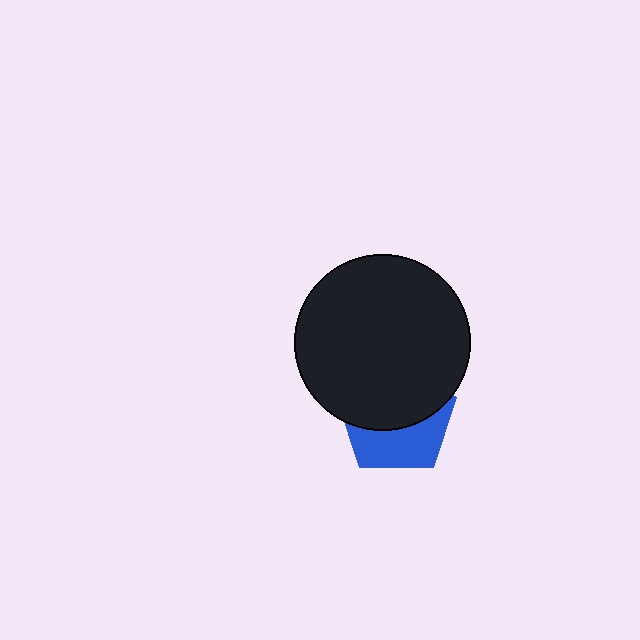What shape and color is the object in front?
The object in front is a black circle.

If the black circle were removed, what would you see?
You would see the complete blue pentagon.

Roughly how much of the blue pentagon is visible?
A small part of it is visible (roughly 42%).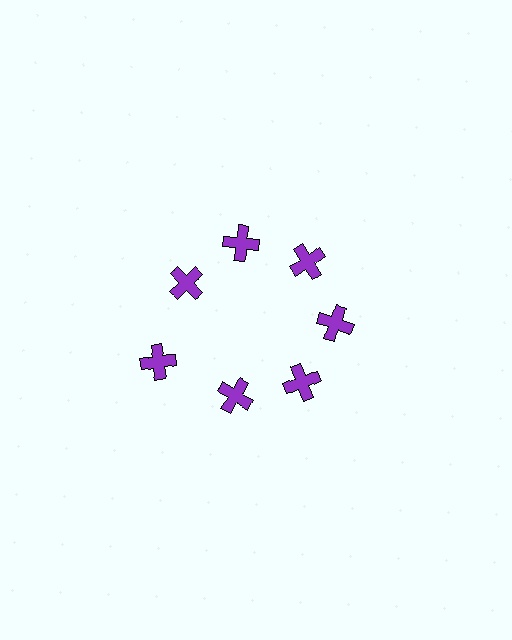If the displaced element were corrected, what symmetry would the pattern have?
It would have 7-fold rotational symmetry — the pattern would map onto itself every 51 degrees.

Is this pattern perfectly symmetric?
No. The 7 purple crosses are arranged in a ring, but one element near the 8 o'clock position is pushed outward from the center, breaking the 7-fold rotational symmetry.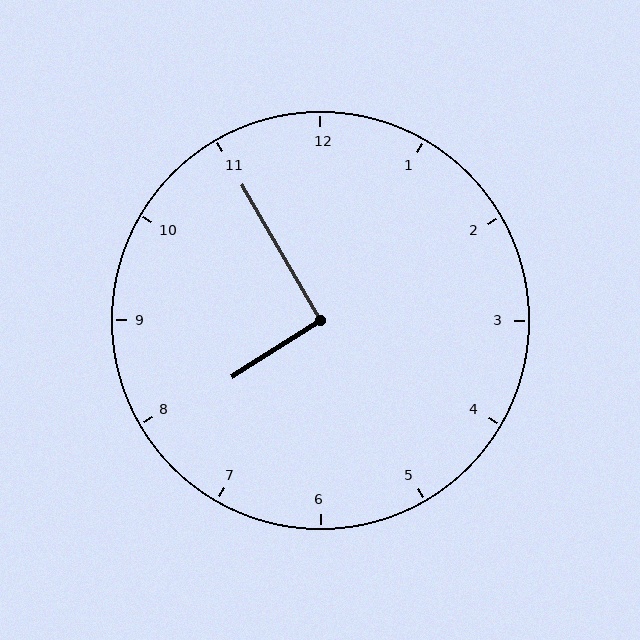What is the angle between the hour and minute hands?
Approximately 92 degrees.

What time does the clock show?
7:55.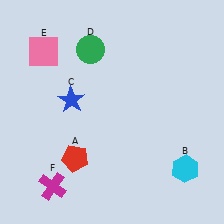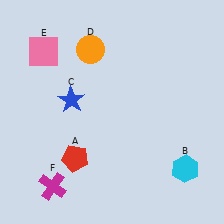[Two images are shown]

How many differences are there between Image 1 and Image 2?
There is 1 difference between the two images.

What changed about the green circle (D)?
In Image 1, D is green. In Image 2, it changed to orange.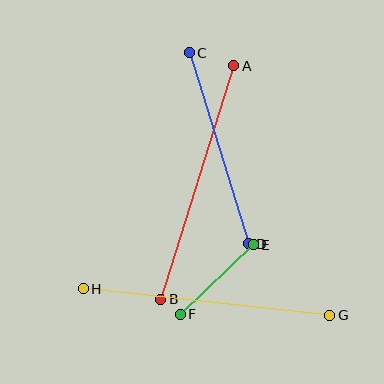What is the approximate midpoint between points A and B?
The midpoint is at approximately (197, 183) pixels.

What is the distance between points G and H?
The distance is approximately 248 pixels.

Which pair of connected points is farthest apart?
Points G and H are farthest apart.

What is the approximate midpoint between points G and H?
The midpoint is at approximately (207, 302) pixels.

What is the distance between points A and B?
The distance is approximately 245 pixels.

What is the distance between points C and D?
The distance is approximately 200 pixels.